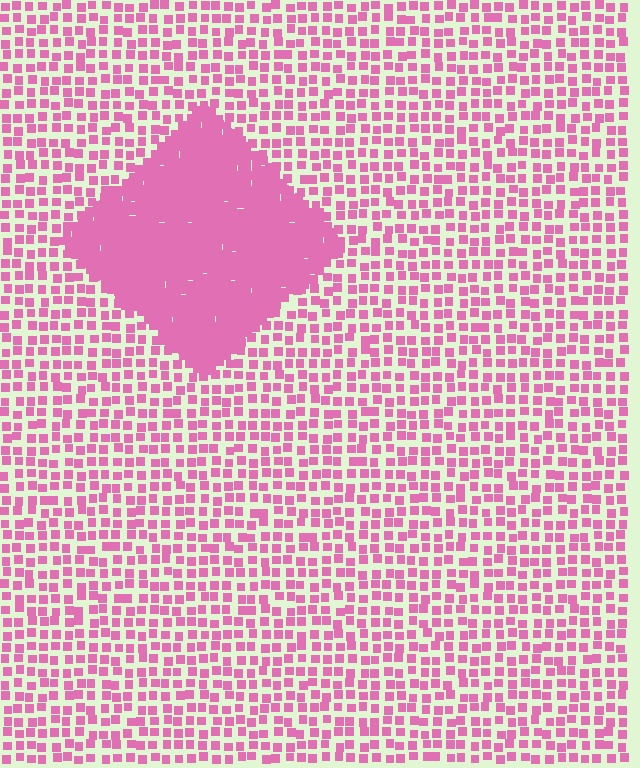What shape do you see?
I see a diamond.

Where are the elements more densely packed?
The elements are more densely packed inside the diamond boundary.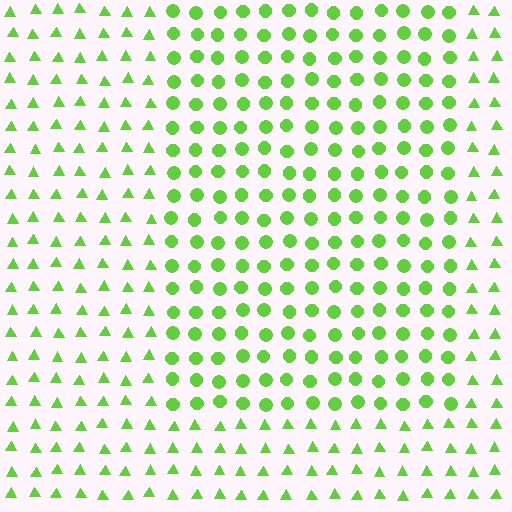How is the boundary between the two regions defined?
The boundary is defined by a change in element shape: circles inside vs. triangles outside. All elements share the same color and spacing.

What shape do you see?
I see a rectangle.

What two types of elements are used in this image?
The image uses circles inside the rectangle region and triangles outside it.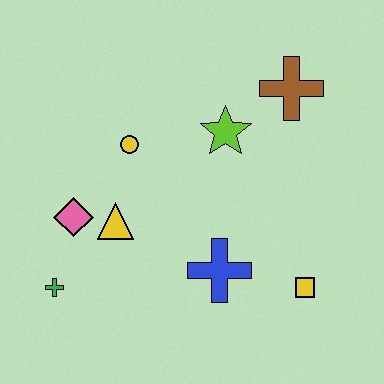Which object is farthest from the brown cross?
The green cross is farthest from the brown cross.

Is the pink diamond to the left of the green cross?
No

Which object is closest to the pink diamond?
The yellow triangle is closest to the pink diamond.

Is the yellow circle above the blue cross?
Yes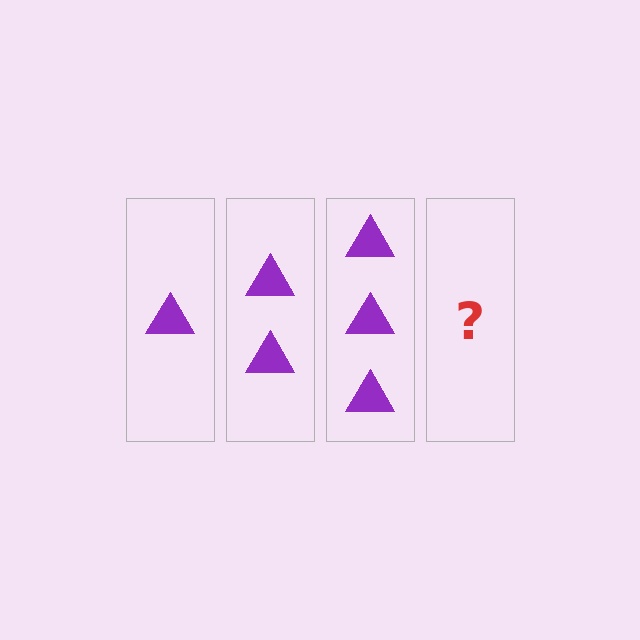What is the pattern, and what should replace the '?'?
The pattern is that each step adds one more triangle. The '?' should be 4 triangles.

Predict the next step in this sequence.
The next step is 4 triangles.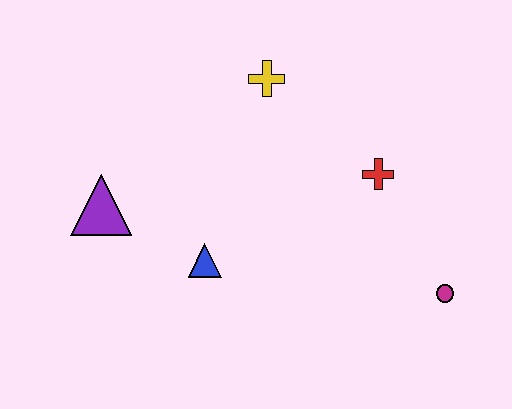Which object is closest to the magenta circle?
The red cross is closest to the magenta circle.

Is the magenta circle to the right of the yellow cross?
Yes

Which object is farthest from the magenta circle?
The purple triangle is farthest from the magenta circle.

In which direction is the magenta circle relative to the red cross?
The magenta circle is below the red cross.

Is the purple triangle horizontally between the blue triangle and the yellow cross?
No